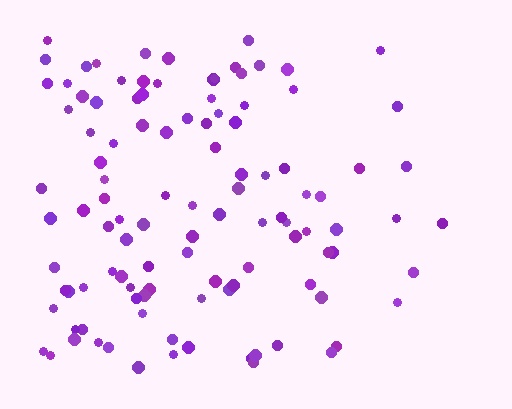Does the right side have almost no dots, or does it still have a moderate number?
Still a moderate number, just noticeably fewer than the left.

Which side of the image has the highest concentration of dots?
The left.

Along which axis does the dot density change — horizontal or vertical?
Horizontal.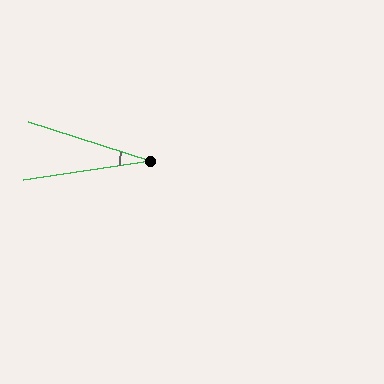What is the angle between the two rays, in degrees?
Approximately 26 degrees.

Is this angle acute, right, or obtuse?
It is acute.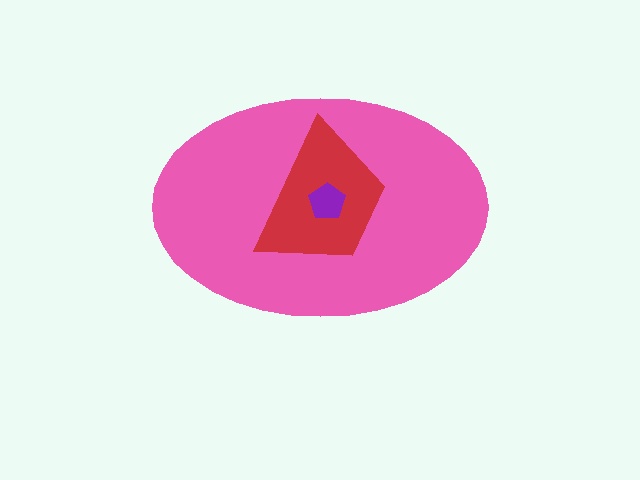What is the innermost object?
The purple pentagon.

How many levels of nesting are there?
3.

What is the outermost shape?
The pink ellipse.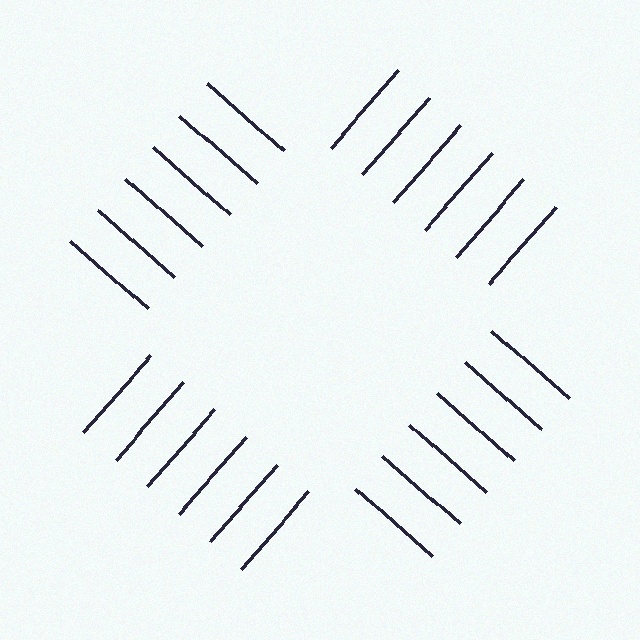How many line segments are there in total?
24 — 6 along each of the 4 edges.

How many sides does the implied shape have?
4 sides — the line-ends trace a square.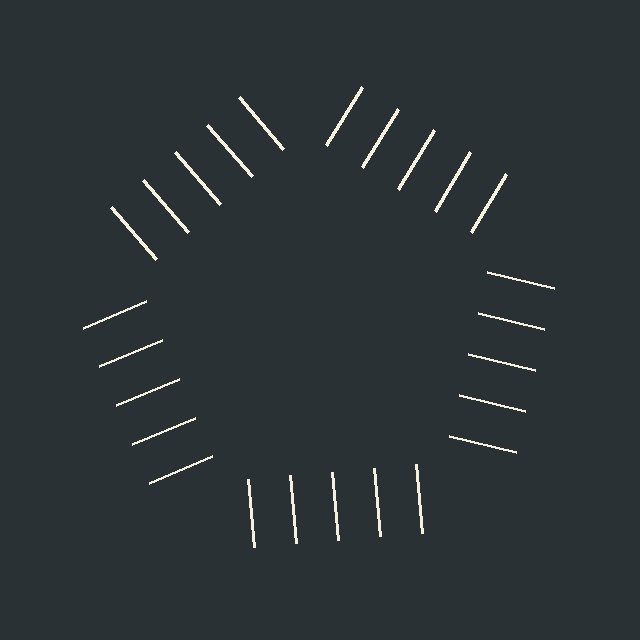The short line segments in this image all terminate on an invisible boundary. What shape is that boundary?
An illusory pentagon — the line segments terminate on its edges but no continuous stroke is drawn.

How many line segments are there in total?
25 — 5 along each of the 5 edges.